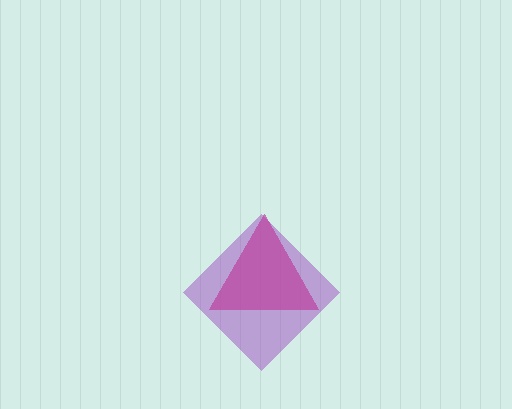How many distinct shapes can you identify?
There are 2 distinct shapes: a purple diamond, a magenta triangle.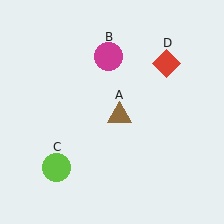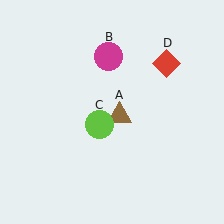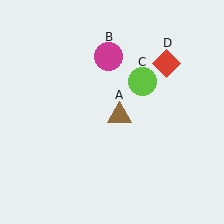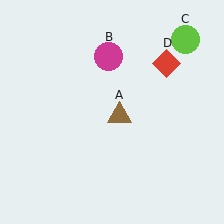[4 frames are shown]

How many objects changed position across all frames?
1 object changed position: lime circle (object C).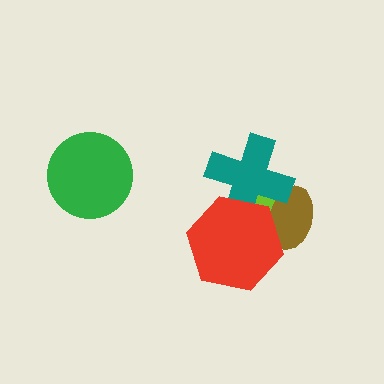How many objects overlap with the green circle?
0 objects overlap with the green circle.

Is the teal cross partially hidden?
Yes, it is partially covered by another shape.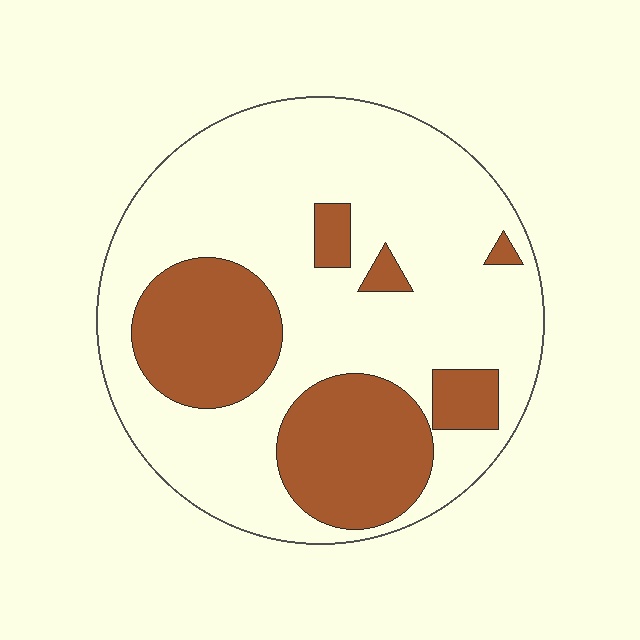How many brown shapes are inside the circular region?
6.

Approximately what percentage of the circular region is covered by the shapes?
Approximately 30%.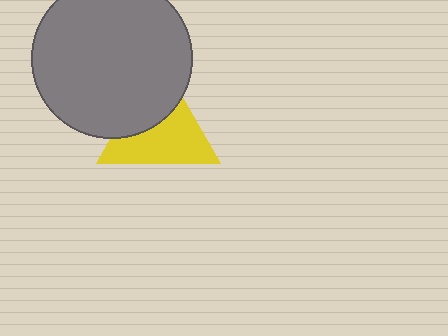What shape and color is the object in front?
The object in front is a gray circle.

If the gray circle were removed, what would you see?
You would see the complete yellow triangle.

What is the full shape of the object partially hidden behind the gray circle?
The partially hidden object is a yellow triangle.